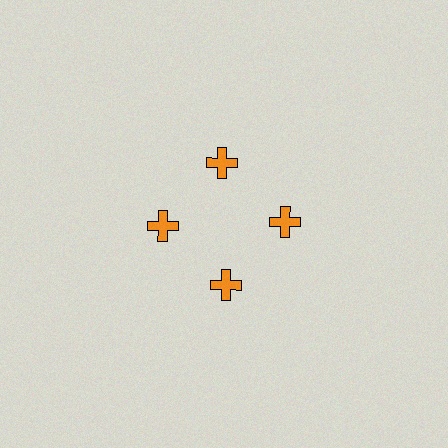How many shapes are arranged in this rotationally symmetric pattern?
There are 4 shapes, arranged in 4 groups of 1.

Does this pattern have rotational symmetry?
Yes, this pattern has 4-fold rotational symmetry. It looks the same after rotating 90 degrees around the center.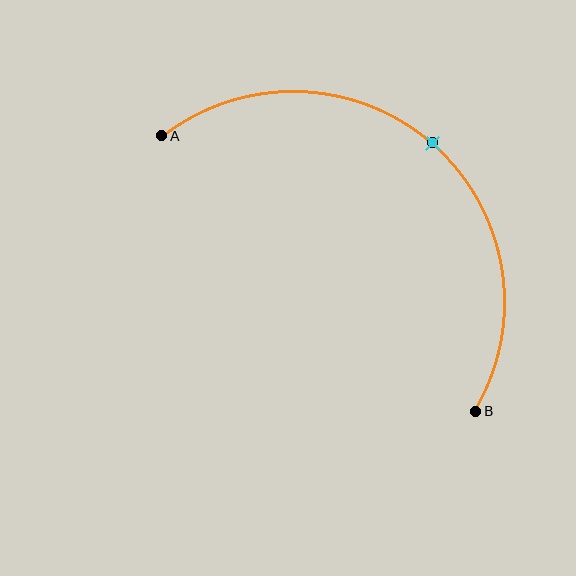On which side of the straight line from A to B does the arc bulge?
The arc bulges above and to the right of the straight line connecting A and B.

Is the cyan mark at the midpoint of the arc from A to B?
Yes. The cyan mark lies on the arc at equal arc-length from both A and B — it is the arc midpoint.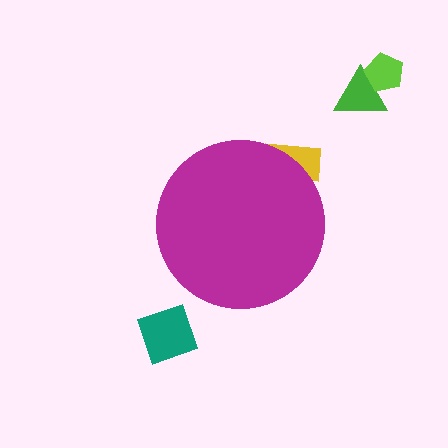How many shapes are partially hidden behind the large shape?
1 shape is partially hidden.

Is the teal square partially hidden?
No, the teal square is fully visible.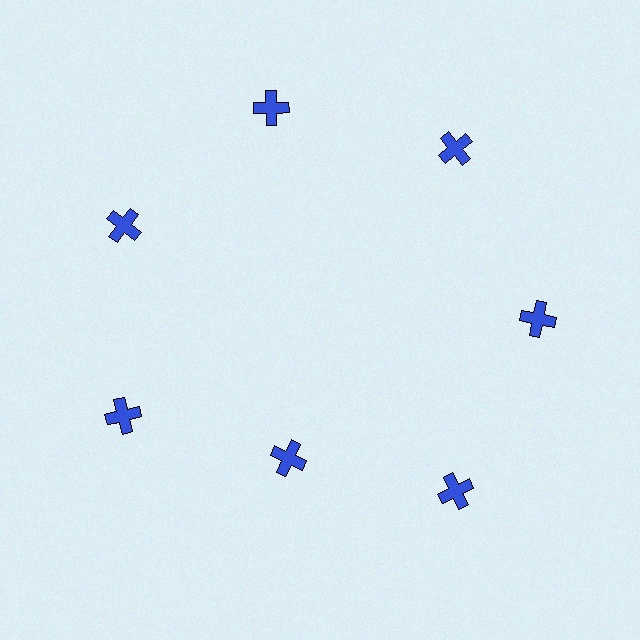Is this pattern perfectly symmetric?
No. The 7 blue crosses are arranged in a ring, but one element near the 6 o'clock position is pulled inward toward the center, breaking the 7-fold rotational symmetry.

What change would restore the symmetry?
The symmetry would be restored by moving it outward, back onto the ring so that all 7 crosses sit at equal angles and equal distance from the center.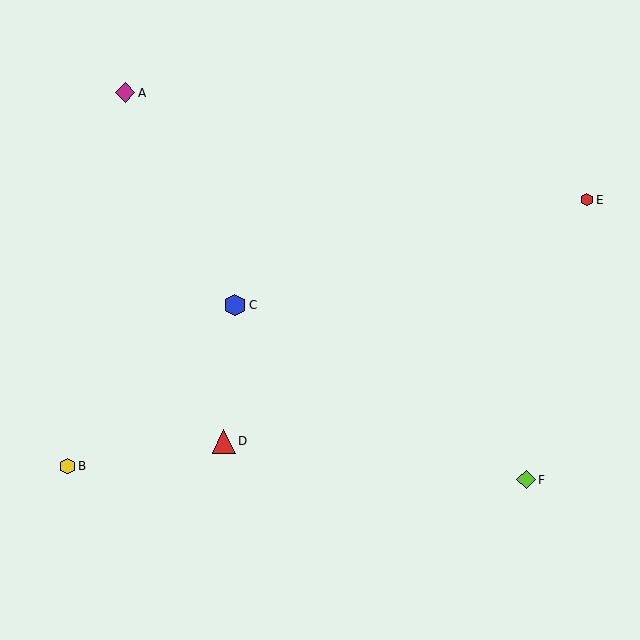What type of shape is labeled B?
Shape B is a yellow hexagon.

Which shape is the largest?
The red triangle (labeled D) is the largest.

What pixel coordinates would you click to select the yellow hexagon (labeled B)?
Click at (67, 466) to select the yellow hexagon B.